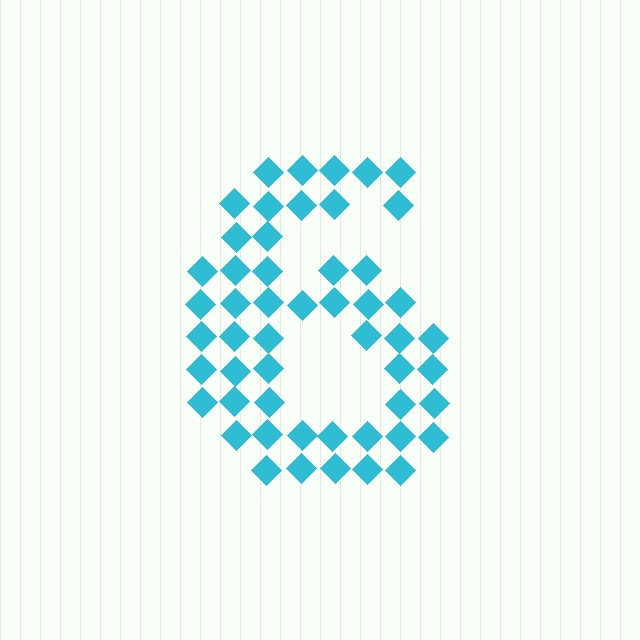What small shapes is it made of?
It is made of small diamonds.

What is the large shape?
The large shape is the digit 6.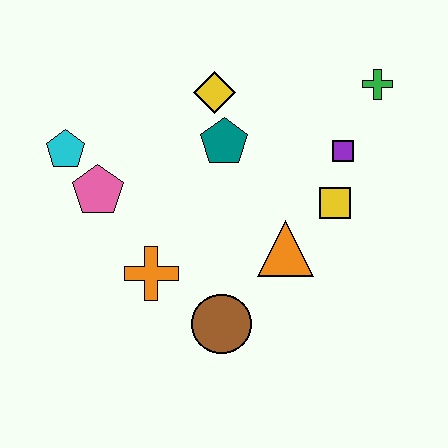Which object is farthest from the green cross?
The cyan pentagon is farthest from the green cross.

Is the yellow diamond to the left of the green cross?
Yes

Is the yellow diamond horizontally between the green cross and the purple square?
No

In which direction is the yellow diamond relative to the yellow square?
The yellow diamond is to the left of the yellow square.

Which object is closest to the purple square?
The yellow square is closest to the purple square.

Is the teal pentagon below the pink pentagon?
No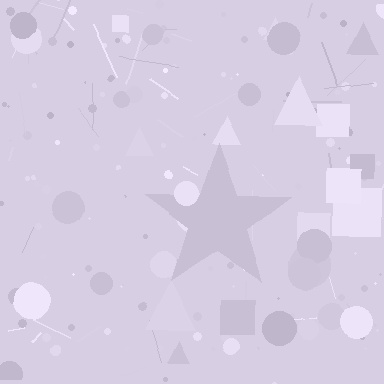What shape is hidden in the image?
A star is hidden in the image.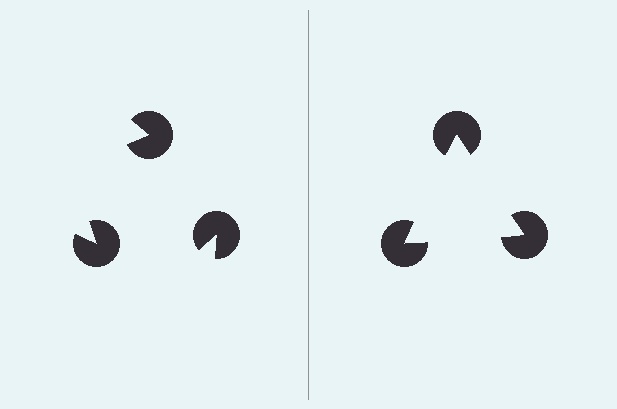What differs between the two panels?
The pac-man discs are positioned identically on both sides; only the wedge orientations differ. On the right they align to a triangle; on the left they are misaligned.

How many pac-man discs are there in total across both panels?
6 — 3 on each side.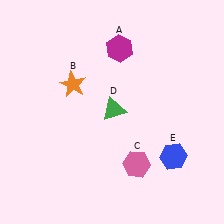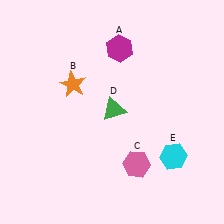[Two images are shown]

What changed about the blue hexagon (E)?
In Image 1, E is blue. In Image 2, it changed to cyan.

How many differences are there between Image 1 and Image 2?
There is 1 difference between the two images.